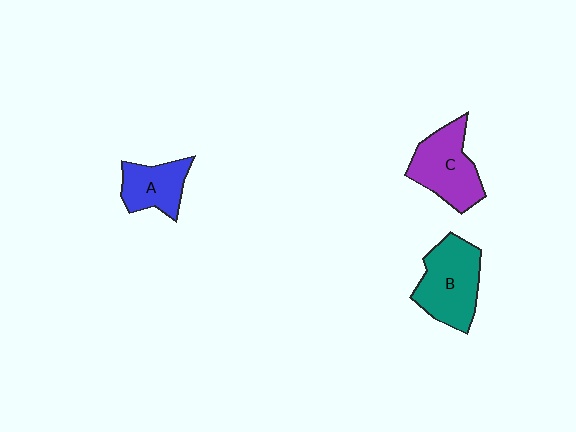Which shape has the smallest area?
Shape A (blue).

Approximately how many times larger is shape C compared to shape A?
Approximately 1.4 times.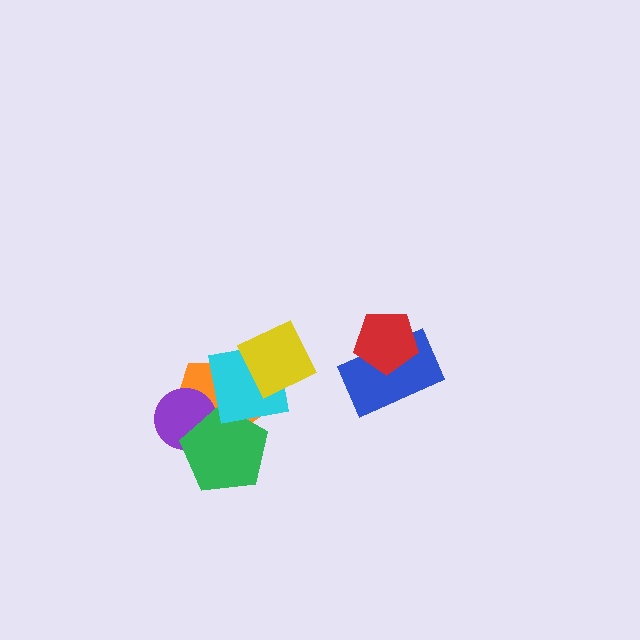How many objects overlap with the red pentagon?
1 object overlaps with the red pentagon.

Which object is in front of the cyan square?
The yellow diamond is in front of the cyan square.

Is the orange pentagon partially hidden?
Yes, it is partially covered by another shape.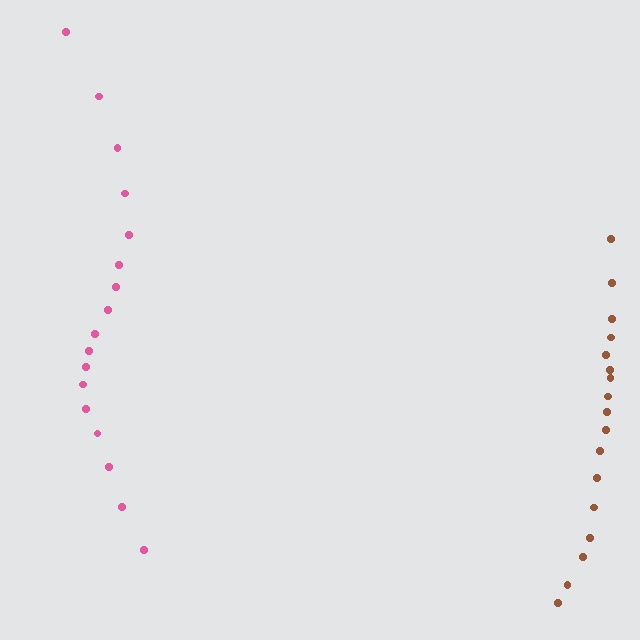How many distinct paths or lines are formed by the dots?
There are 2 distinct paths.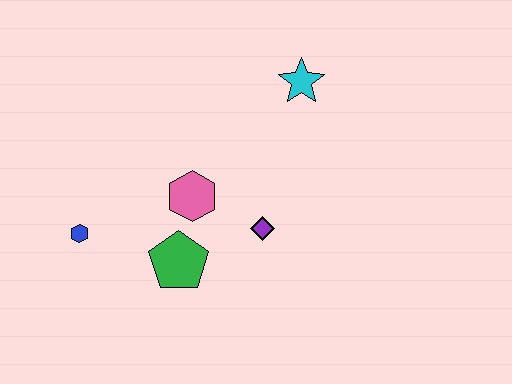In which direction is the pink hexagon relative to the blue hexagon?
The pink hexagon is to the right of the blue hexagon.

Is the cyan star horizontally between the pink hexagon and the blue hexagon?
No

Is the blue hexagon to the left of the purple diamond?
Yes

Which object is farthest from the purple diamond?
The blue hexagon is farthest from the purple diamond.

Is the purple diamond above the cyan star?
No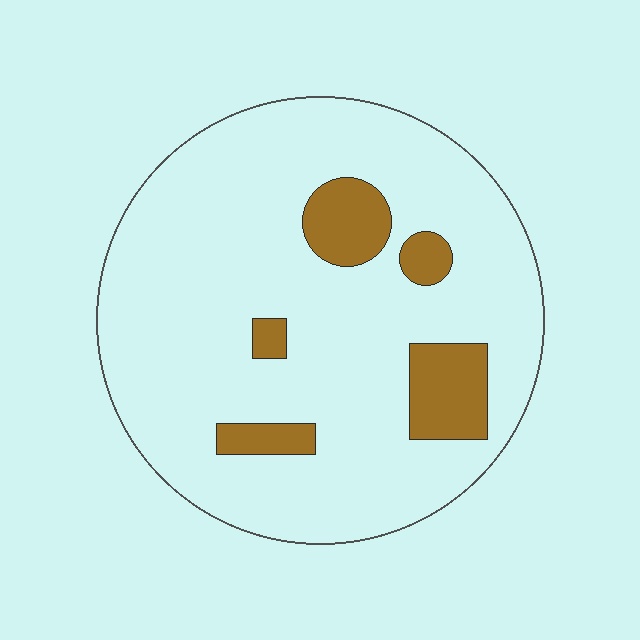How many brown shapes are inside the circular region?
5.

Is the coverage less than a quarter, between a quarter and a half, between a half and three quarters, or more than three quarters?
Less than a quarter.